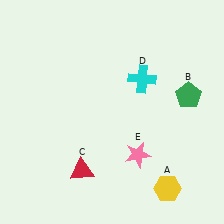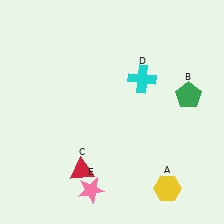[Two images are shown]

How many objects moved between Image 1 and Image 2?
1 object moved between the two images.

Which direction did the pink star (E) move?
The pink star (E) moved left.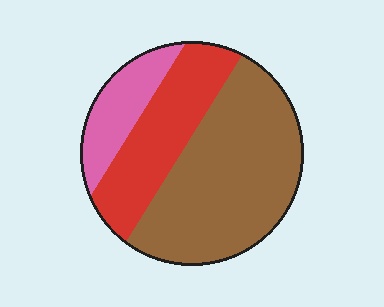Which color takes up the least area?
Pink, at roughly 15%.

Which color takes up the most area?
Brown, at roughly 55%.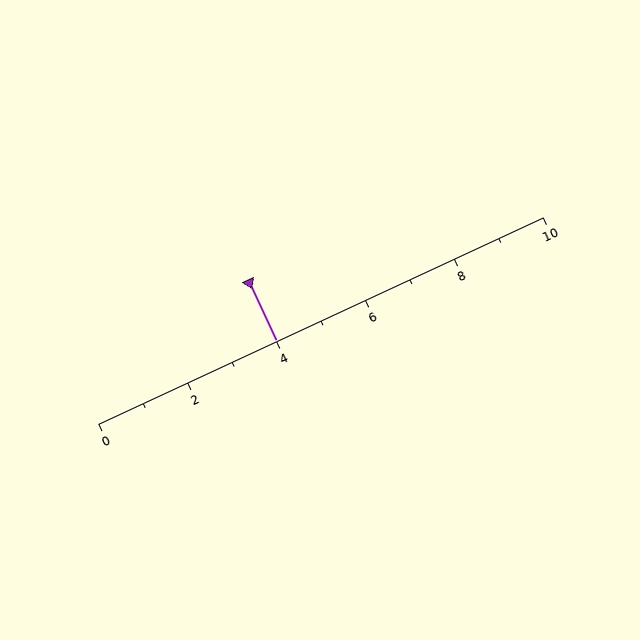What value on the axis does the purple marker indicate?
The marker indicates approximately 4.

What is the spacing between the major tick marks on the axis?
The major ticks are spaced 2 apart.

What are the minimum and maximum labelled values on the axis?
The axis runs from 0 to 10.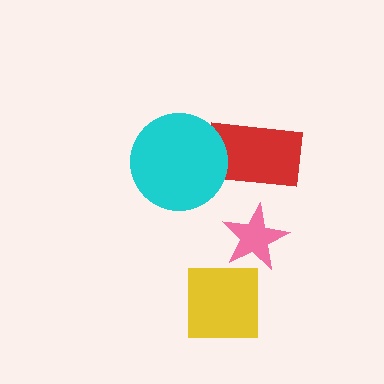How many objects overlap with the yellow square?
0 objects overlap with the yellow square.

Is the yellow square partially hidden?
No, no other shape covers it.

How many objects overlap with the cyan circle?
1 object overlaps with the cyan circle.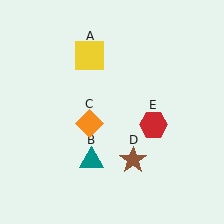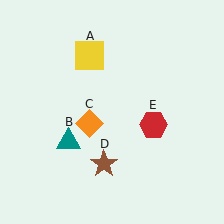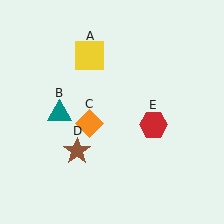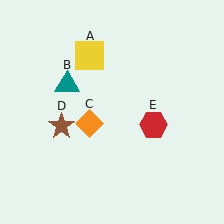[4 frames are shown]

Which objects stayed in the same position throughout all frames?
Yellow square (object A) and orange diamond (object C) and red hexagon (object E) remained stationary.